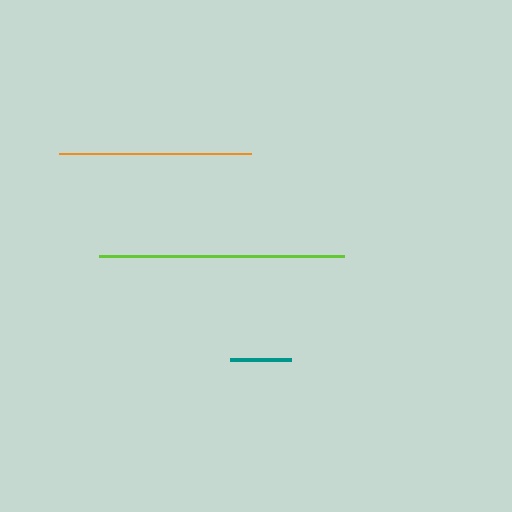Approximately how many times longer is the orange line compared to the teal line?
The orange line is approximately 3.2 times the length of the teal line.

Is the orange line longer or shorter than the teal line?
The orange line is longer than the teal line.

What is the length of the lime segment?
The lime segment is approximately 245 pixels long.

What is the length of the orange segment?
The orange segment is approximately 192 pixels long.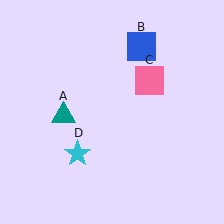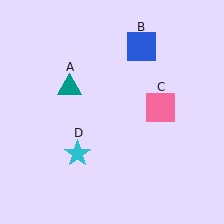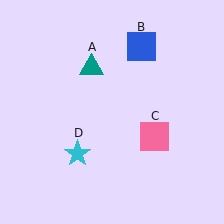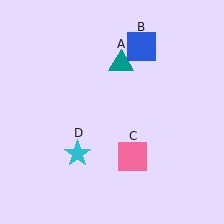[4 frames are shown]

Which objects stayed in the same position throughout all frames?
Blue square (object B) and cyan star (object D) remained stationary.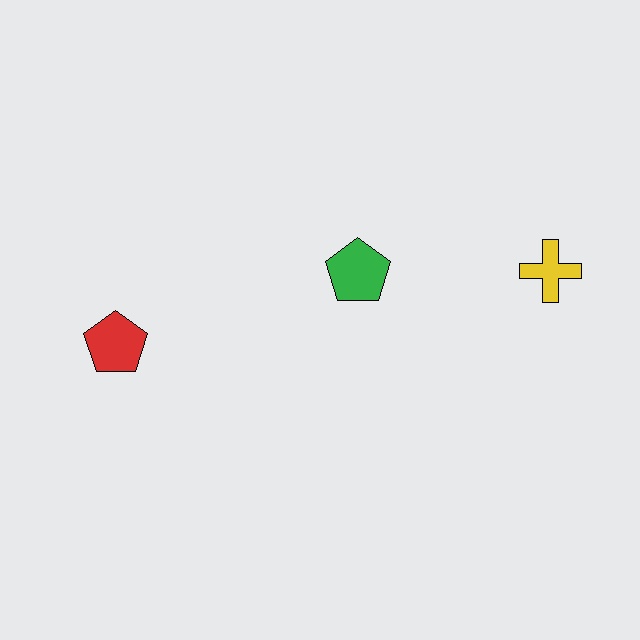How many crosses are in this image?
There is 1 cross.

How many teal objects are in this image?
There are no teal objects.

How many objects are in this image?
There are 3 objects.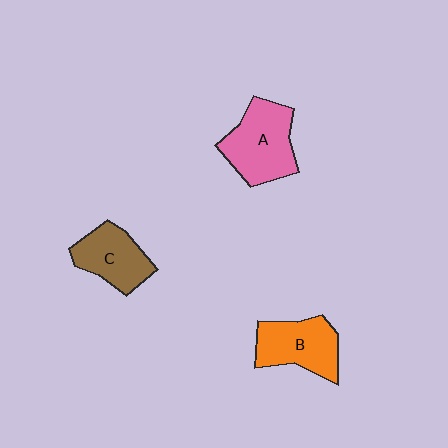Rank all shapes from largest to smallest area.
From largest to smallest: A (pink), B (orange), C (brown).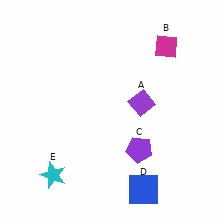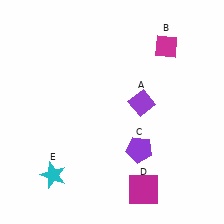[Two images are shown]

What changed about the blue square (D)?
In Image 1, D is blue. In Image 2, it changed to magenta.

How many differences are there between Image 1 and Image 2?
There is 1 difference between the two images.